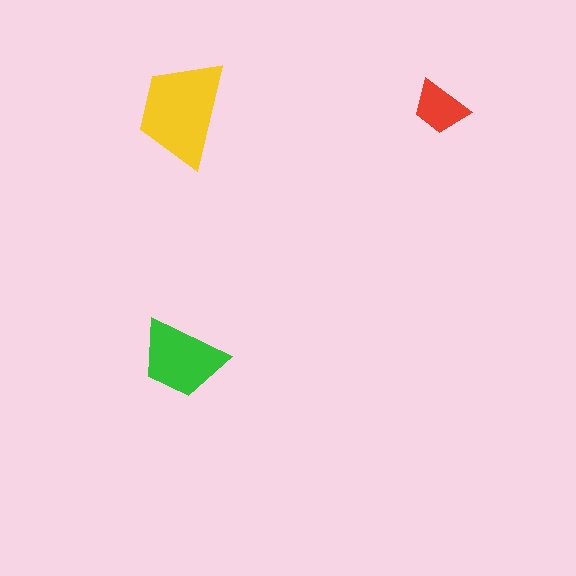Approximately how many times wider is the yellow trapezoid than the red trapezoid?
About 2 times wider.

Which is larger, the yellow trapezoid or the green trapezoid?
The yellow one.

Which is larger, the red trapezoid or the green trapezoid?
The green one.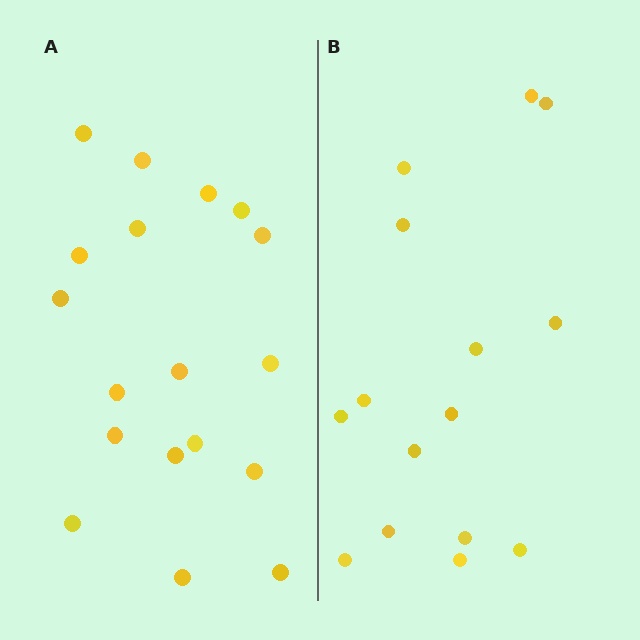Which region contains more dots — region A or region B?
Region A (the left region) has more dots.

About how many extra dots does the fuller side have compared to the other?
Region A has just a few more — roughly 2 or 3 more dots than region B.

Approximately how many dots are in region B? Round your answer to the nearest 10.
About 20 dots. (The exact count is 15, which rounds to 20.)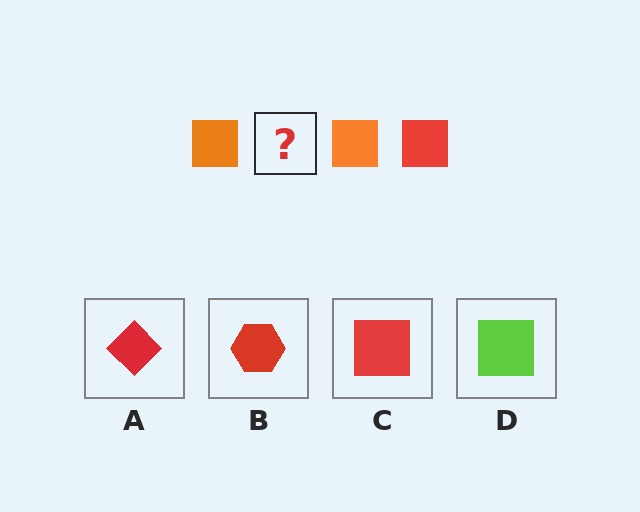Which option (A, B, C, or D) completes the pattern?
C.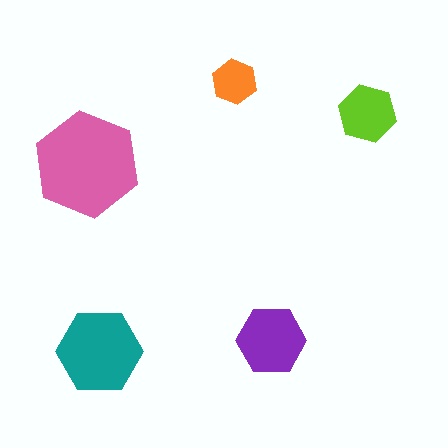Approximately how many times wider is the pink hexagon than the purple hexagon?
About 1.5 times wider.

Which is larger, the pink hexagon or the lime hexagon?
The pink one.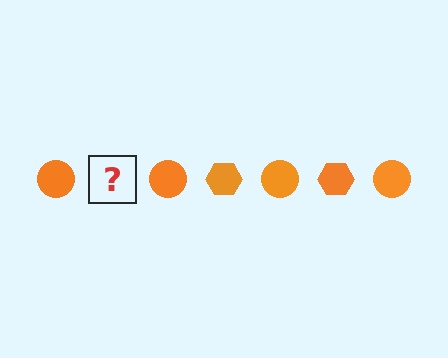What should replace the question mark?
The question mark should be replaced with an orange hexagon.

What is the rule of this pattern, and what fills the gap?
The rule is that the pattern cycles through circle, hexagon shapes in orange. The gap should be filled with an orange hexagon.